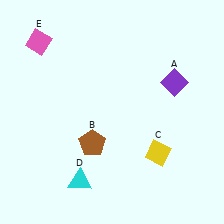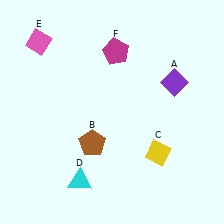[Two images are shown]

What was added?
A magenta pentagon (F) was added in Image 2.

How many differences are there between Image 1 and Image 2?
There is 1 difference between the two images.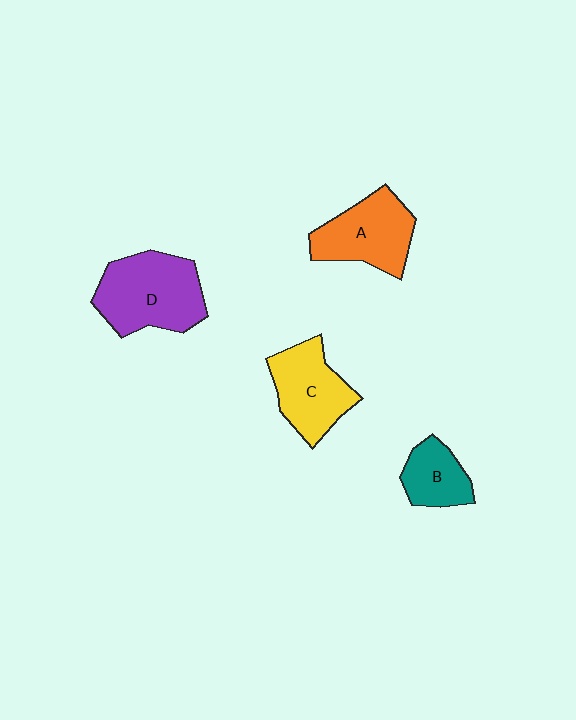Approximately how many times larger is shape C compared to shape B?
Approximately 1.6 times.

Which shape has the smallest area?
Shape B (teal).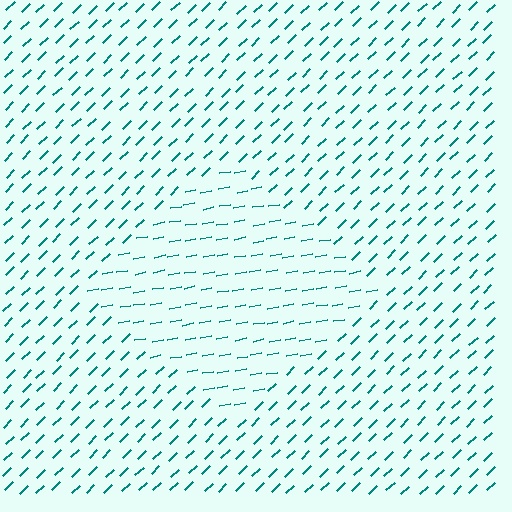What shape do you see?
I see a diamond.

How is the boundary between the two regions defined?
The boundary is defined purely by a change in line orientation (approximately 34 degrees difference). All lines are the same color and thickness.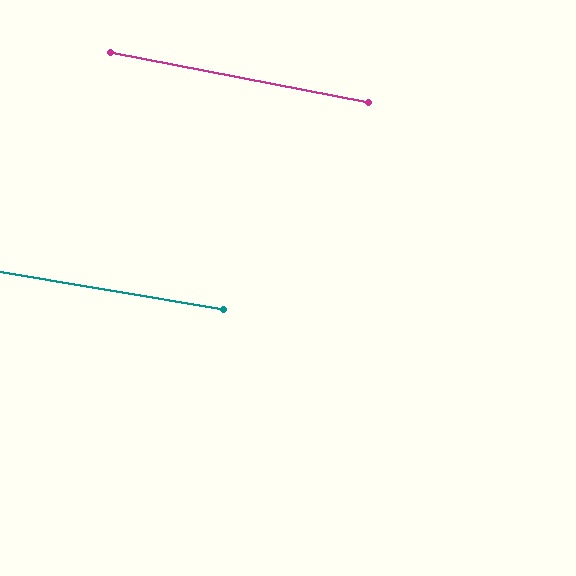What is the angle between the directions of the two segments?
Approximately 2 degrees.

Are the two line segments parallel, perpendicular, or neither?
Parallel — their directions differ by only 1.6°.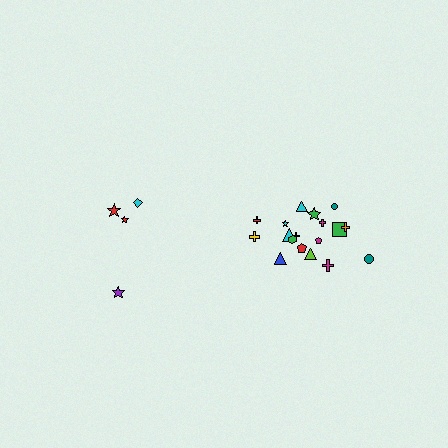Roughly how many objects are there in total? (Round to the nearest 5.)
Roughly 20 objects in total.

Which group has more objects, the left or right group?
The right group.